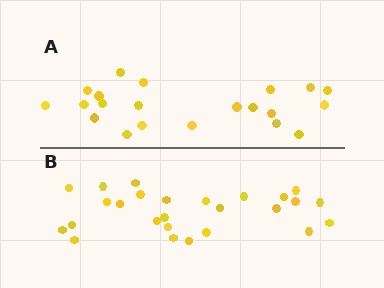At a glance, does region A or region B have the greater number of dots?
Region B (the bottom region) has more dots.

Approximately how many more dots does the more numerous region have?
Region B has about 5 more dots than region A.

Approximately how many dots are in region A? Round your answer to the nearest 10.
About 20 dots. (The exact count is 21, which rounds to 20.)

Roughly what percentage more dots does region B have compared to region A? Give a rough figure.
About 25% more.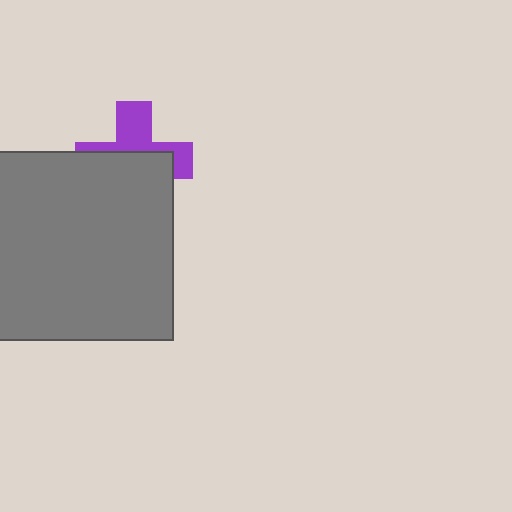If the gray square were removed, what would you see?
You would see the complete purple cross.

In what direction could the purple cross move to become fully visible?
The purple cross could move up. That would shift it out from behind the gray square entirely.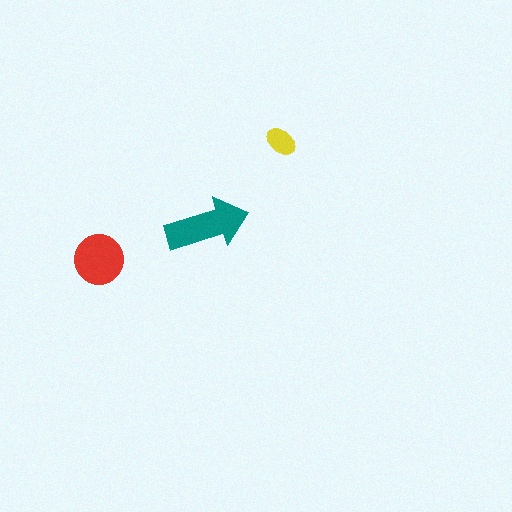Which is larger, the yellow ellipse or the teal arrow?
The teal arrow.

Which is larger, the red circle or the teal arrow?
The teal arrow.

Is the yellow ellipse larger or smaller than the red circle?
Smaller.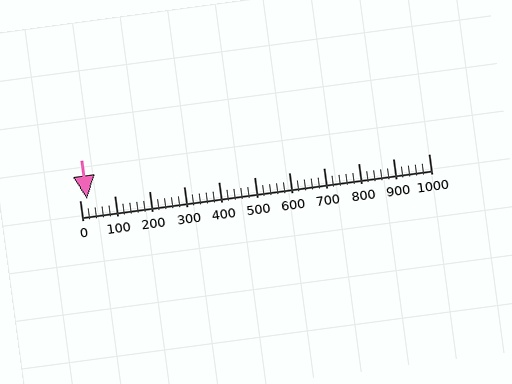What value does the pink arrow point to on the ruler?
The pink arrow points to approximately 20.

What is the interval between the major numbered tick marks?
The major tick marks are spaced 100 units apart.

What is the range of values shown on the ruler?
The ruler shows values from 0 to 1000.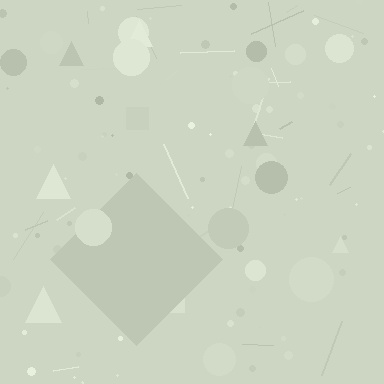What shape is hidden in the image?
A diamond is hidden in the image.